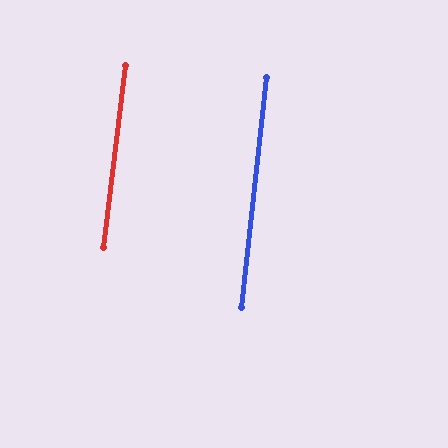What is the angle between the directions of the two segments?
Approximately 1 degree.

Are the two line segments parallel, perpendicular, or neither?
Parallel — their directions differ by only 0.6°.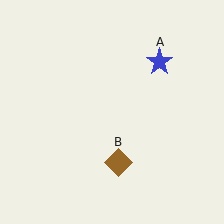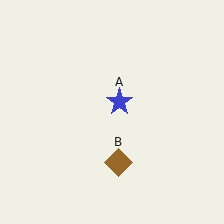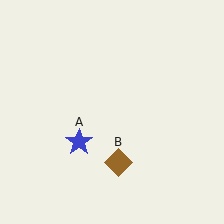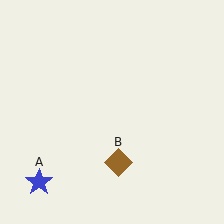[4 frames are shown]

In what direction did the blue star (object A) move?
The blue star (object A) moved down and to the left.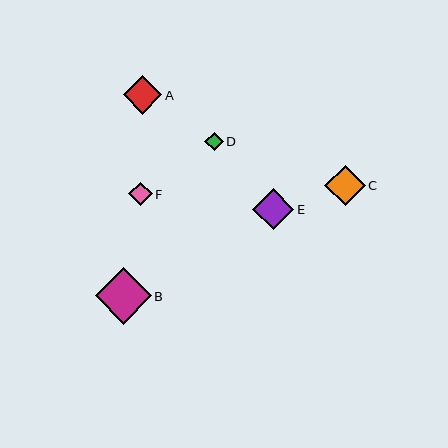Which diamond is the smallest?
Diamond D is the smallest with a size of approximately 18 pixels.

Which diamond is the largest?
Diamond B is the largest with a size of approximately 56 pixels.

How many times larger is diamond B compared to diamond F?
Diamond B is approximately 2.4 times the size of diamond F.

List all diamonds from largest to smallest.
From largest to smallest: B, E, C, A, F, D.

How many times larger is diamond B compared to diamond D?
Diamond B is approximately 3.1 times the size of diamond D.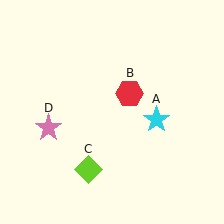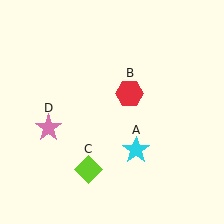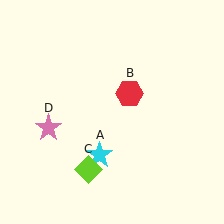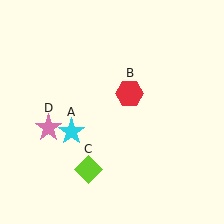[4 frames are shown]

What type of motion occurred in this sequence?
The cyan star (object A) rotated clockwise around the center of the scene.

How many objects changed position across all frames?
1 object changed position: cyan star (object A).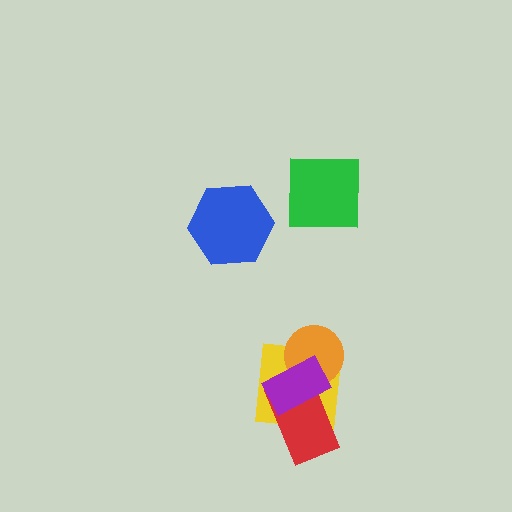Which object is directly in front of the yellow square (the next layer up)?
The red rectangle is directly in front of the yellow square.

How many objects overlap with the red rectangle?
2 objects overlap with the red rectangle.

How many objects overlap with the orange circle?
2 objects overlap with the orange circle.